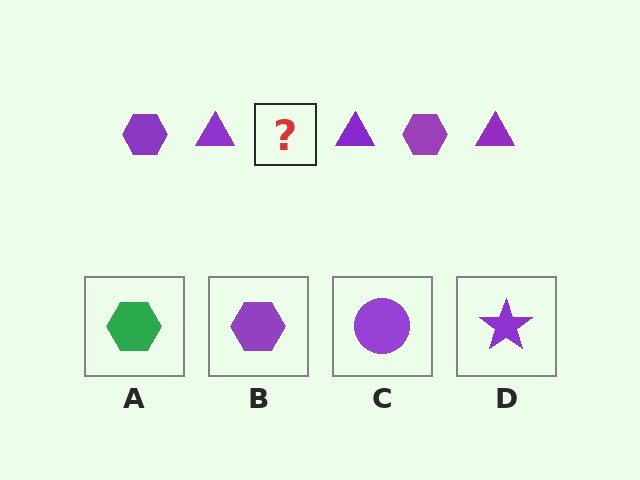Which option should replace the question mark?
Option B.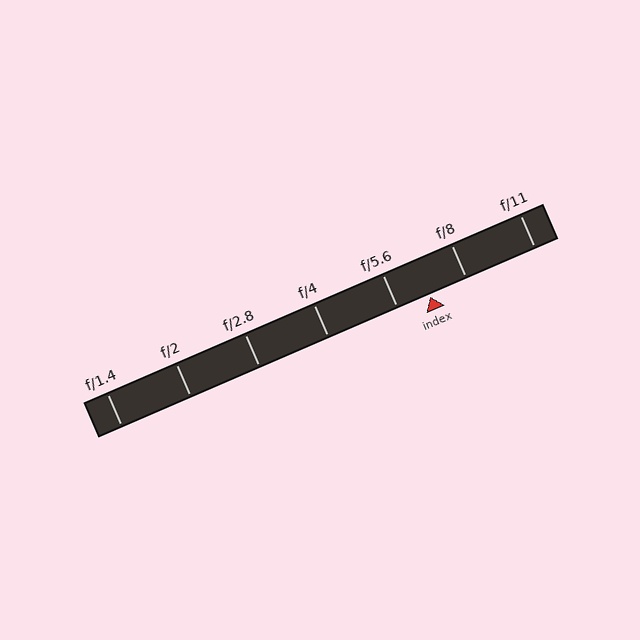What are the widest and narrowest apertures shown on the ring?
The widest aperture shown is f/1.4 and the narrowest is f/11.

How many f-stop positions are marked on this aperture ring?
There are 7 f-stop positions marked.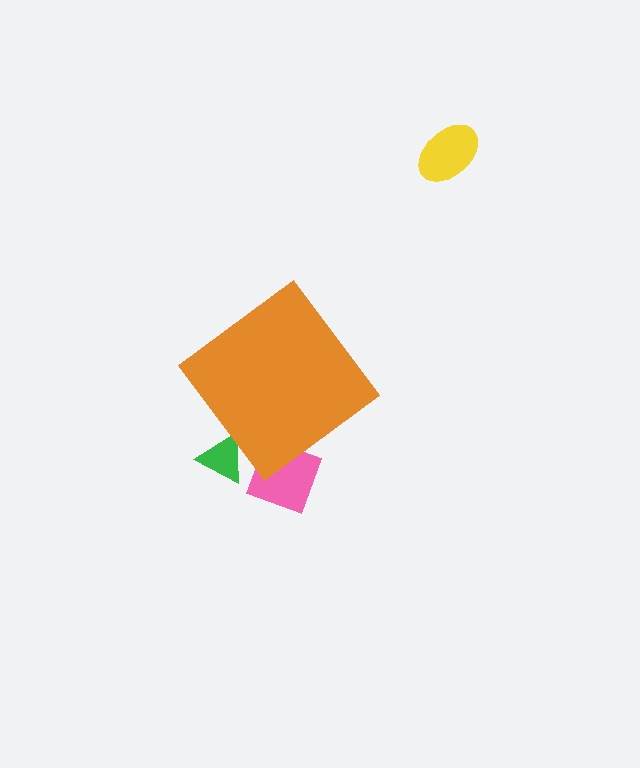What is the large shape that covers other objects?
An orange diamond.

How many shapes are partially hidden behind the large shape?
2 shapes are partially hidden.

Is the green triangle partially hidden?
Yes, the green triangle is partially hidden behind the orange diamond.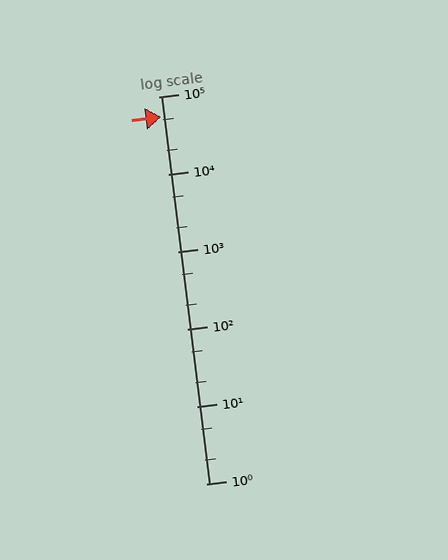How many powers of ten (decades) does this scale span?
The scale spans 5 decades, from 1 to 100000.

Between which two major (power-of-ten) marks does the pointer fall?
The pointer is between 10000 and 100000.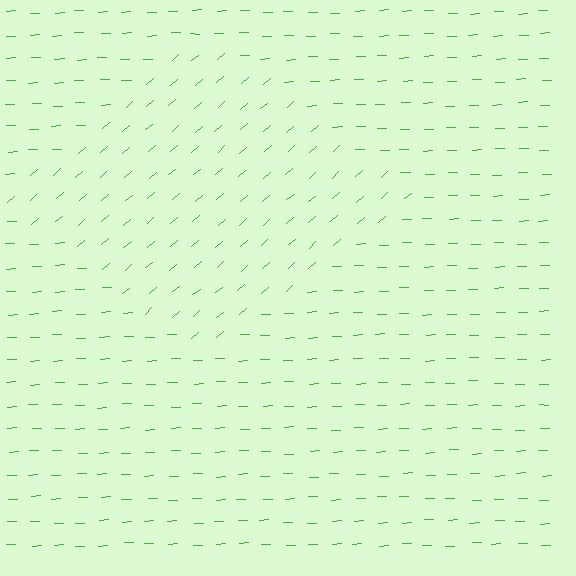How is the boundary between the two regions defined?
The boundary is defined purely by a change in line orientation (approximately 39 degrees difference). All lines are the same color and thickness.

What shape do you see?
I see a diamond.